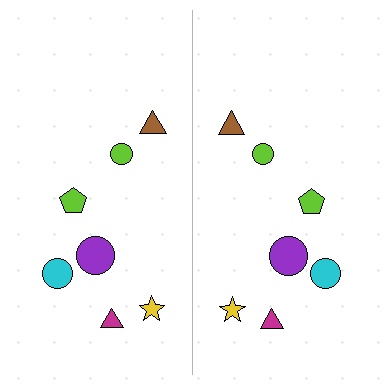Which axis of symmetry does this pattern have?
The pattern has a vertical axis of symmetry running through the center of the image.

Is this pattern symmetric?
Yes, this pattern has bilateral (reflection) symmetry.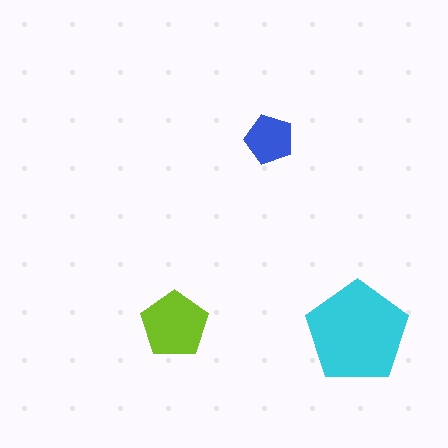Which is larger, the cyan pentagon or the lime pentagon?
The cyan one.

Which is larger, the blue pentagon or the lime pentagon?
The lime one.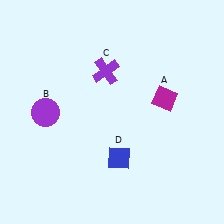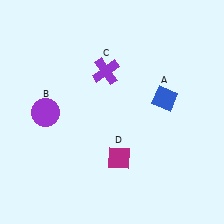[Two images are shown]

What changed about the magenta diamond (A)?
In Image 1, A is magenta. In Image 2, it changed to blue.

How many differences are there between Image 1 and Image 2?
There are 2 differences between the two images.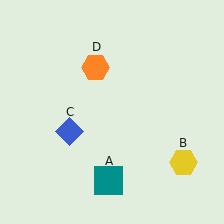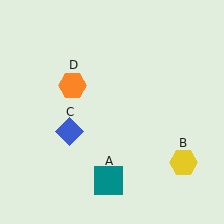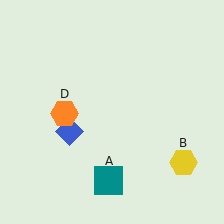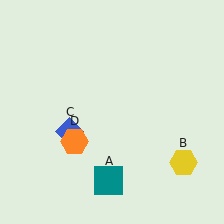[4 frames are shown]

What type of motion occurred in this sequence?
The orange hexagon (object D) rotated counterclockwise around the center of the scene.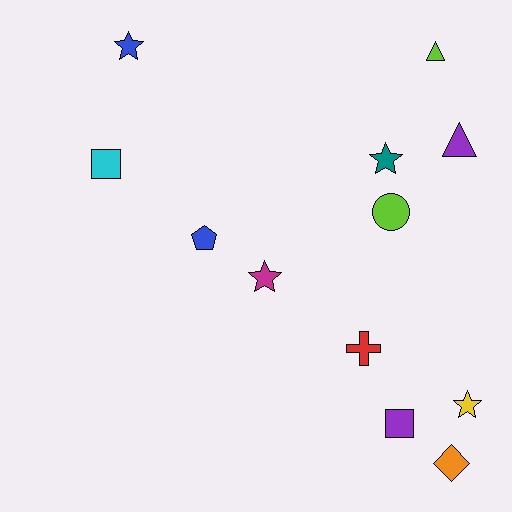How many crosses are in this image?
There is 1 cross.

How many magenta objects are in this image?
There is 1 magenta object.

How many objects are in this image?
There are 12 objects.